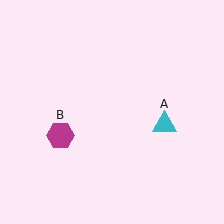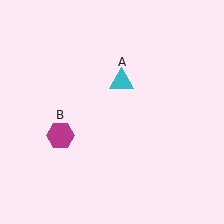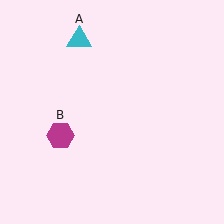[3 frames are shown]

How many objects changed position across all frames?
1 object changed position: cyan triangle (object A).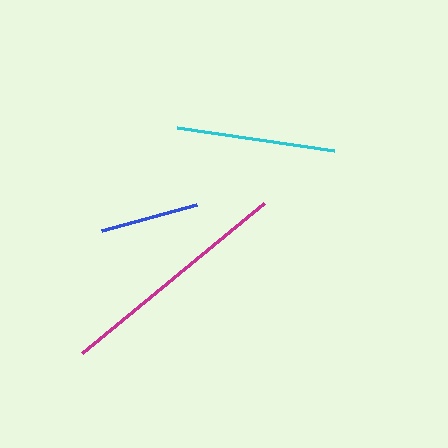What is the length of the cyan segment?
The cyan segment is approximately 158 pixels long.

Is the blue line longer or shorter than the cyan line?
The cyan line is longer than the blue line.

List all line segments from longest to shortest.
From longest to shortest: magenta, cyan, blue.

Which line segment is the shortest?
The blue line is the shortest at approximately 99 pixels.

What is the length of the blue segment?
The blue segment is approximately 99 pixels long.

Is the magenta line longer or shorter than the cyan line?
The magenta line is longer than the cyan line.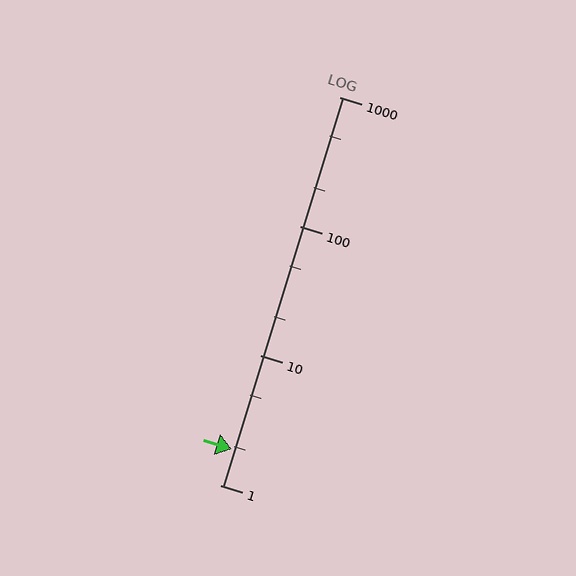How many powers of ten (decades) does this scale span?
The scale spans 3 decades, from 1 to 1000.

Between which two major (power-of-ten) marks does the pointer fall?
The pointer is between 1 and 10.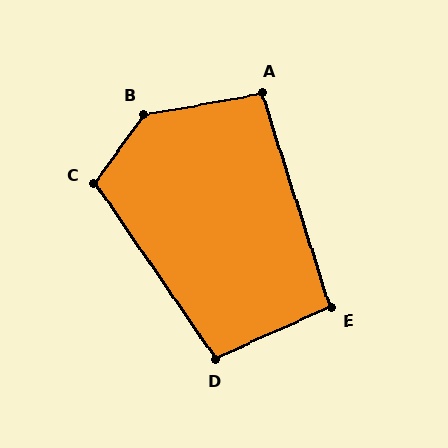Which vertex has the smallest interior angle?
E, at approximately 96 degrees.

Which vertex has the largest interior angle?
B, at approximately 136 degrees.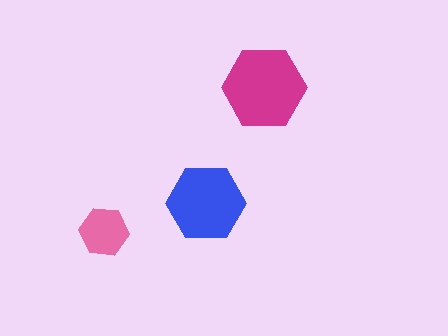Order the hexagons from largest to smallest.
the magenta one, the blue one, the pink one.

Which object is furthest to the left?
The pink hexagon is leftmost.